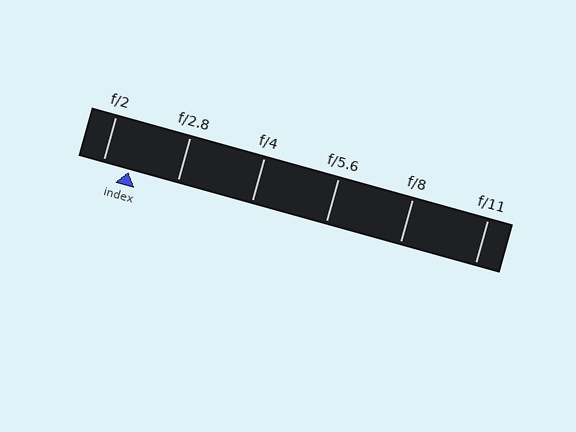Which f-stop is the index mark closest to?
The index mark is closest to f/2.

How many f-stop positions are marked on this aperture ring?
There are 6 f-stop positions marked.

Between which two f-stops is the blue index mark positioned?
The index mark is between f/2 and f/2.8.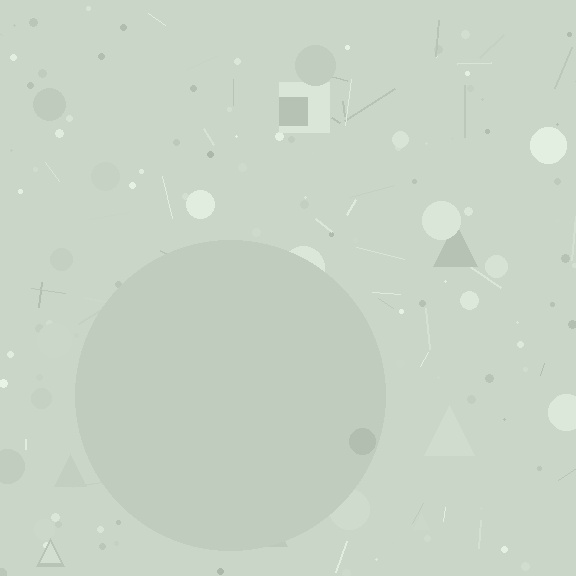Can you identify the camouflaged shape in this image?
The camouflaged shape is a circle.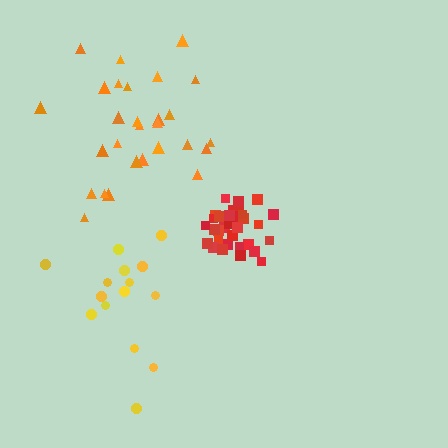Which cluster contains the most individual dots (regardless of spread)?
Red (32).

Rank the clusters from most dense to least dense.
red, orange, yellow.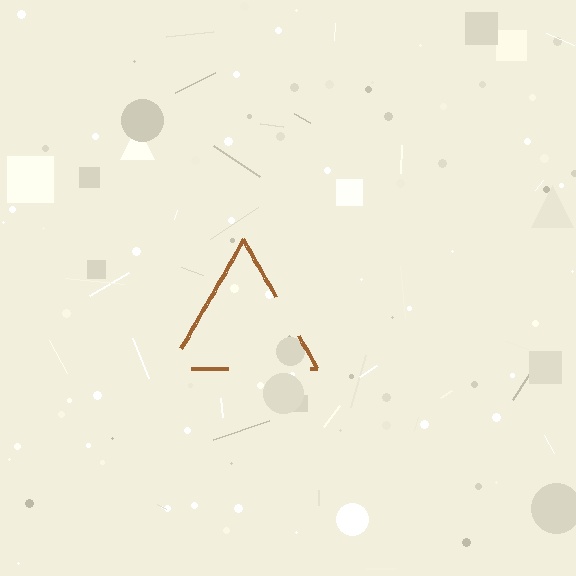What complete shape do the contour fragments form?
The contour fragments form a triangle.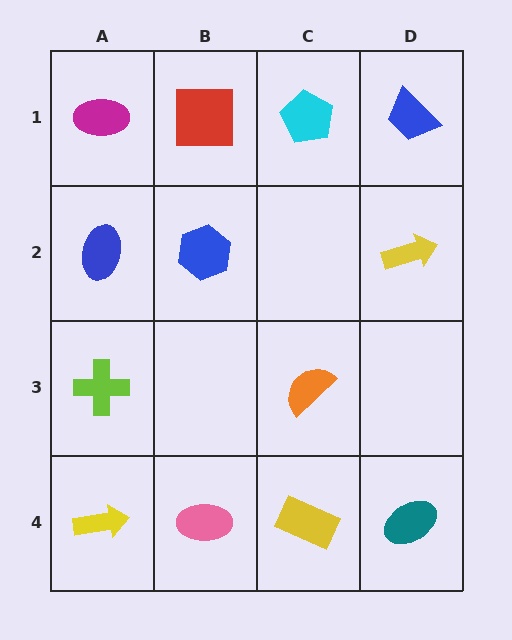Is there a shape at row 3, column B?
No, that cell is empty.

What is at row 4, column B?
A pink ellipse.